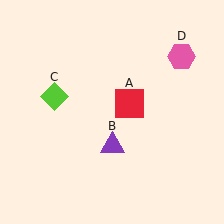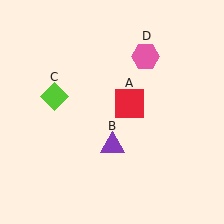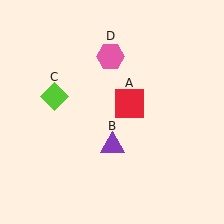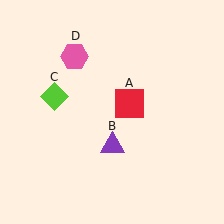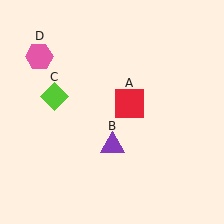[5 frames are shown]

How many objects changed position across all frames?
1 object changed position: pink hexagon (object D).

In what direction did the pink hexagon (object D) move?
The pink hexagon (object D) moved left.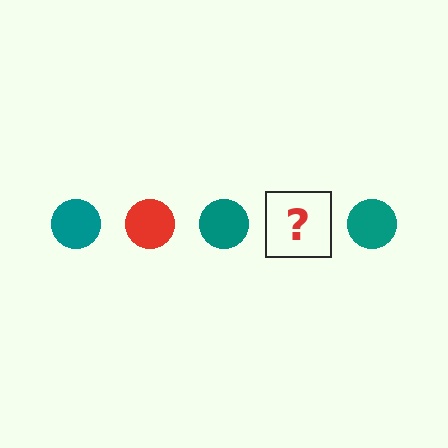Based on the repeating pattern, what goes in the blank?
The blank should be a red circle.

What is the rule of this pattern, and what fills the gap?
The rule is that the pattern cycles through teal, red circles. The gap should be filled with a red circle.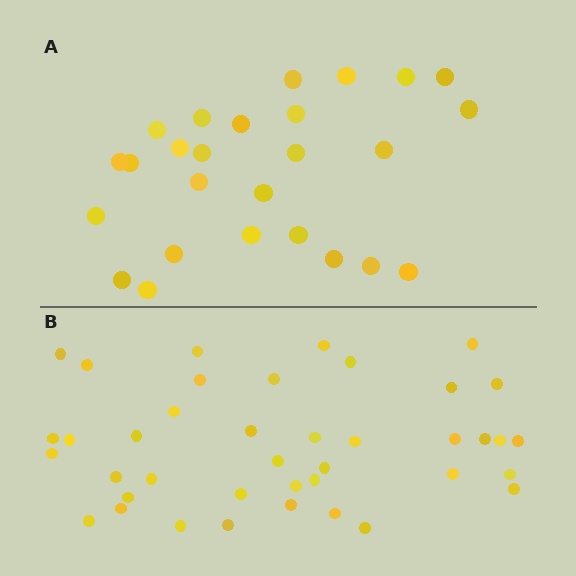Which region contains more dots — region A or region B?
Region B (the bottom region) has more dots.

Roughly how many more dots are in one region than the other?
Region B has approximately 15 more dots than region A.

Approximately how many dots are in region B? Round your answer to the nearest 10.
About 40 dots.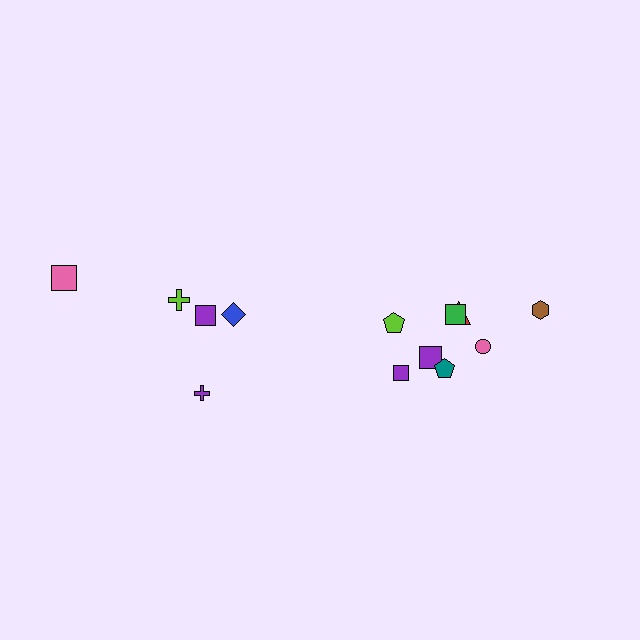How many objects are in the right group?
There are 8 objects.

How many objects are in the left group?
There are 5 objects.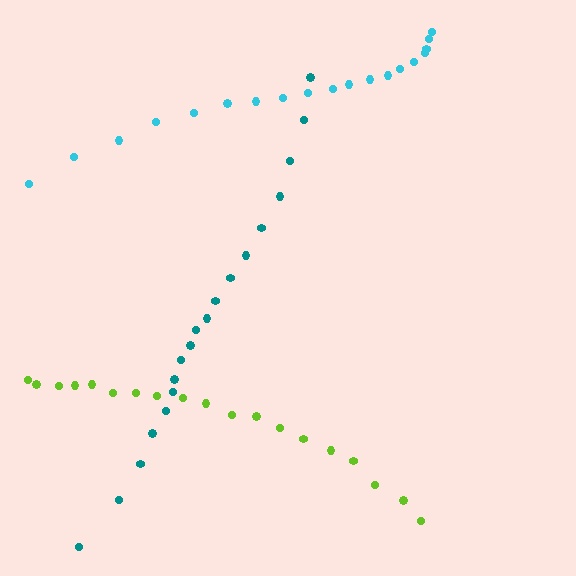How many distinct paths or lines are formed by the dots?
There are 3 distinct paths.